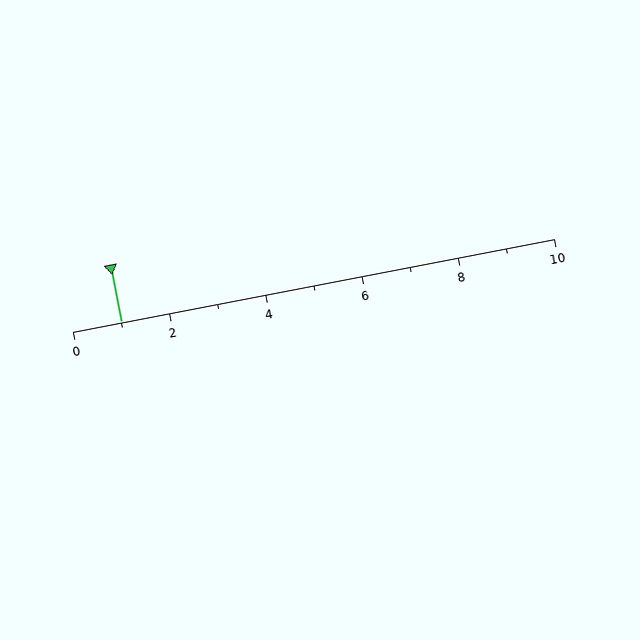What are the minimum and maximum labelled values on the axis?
The axis runs from 0 to 10.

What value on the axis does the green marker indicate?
The marker indicates approximately 1.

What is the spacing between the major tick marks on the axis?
The major ticks are spaced 2 apart.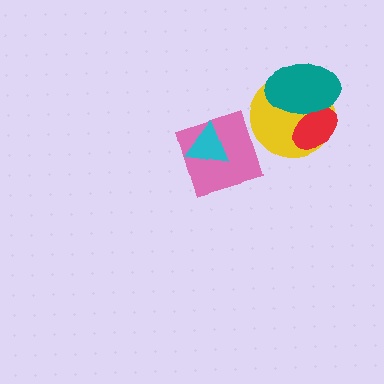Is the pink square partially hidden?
Yes, it is partially covered by another shape.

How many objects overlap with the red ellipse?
2 objects overlap with the red ellipse.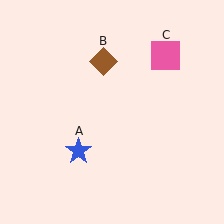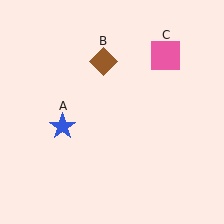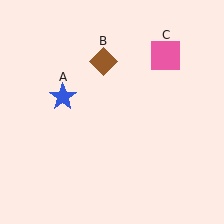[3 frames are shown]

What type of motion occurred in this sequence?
The blue star (object A) rotated clockwise around the center of the scene.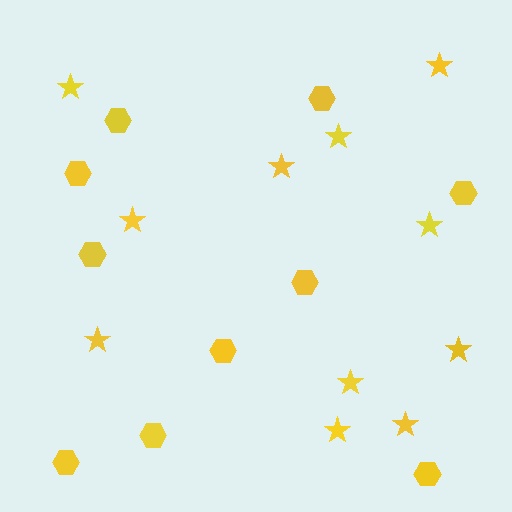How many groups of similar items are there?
There are 2 groups: one group of stars (11) and one group of hexagons (10).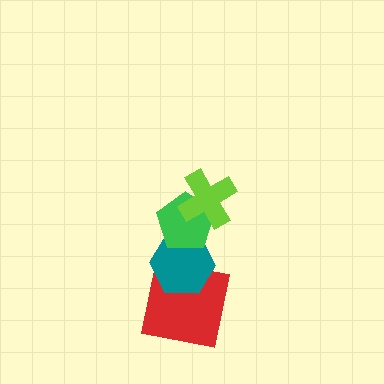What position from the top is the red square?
The red square is 4th from the top.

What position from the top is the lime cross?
The lime cross is 1st from the top.